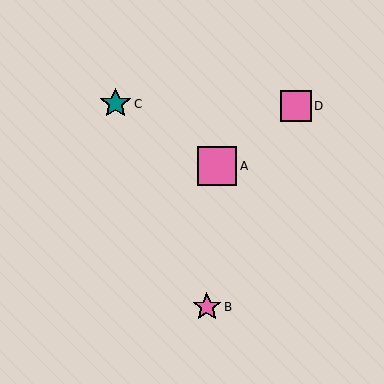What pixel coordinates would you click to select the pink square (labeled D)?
Click at (296, 106) to select the pink square D.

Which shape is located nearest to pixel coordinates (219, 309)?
The pink star (labeled B) at (207, 307) is nearest to that location.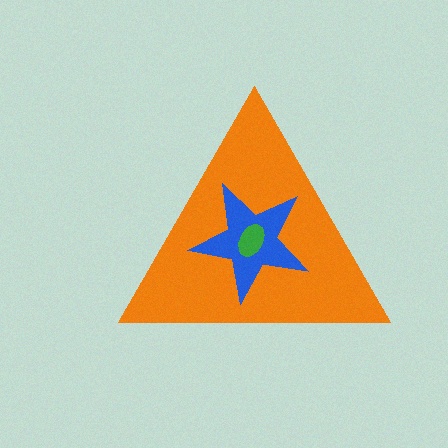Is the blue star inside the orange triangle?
Yes.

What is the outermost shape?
The orange triangle.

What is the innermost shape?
The green ellipse.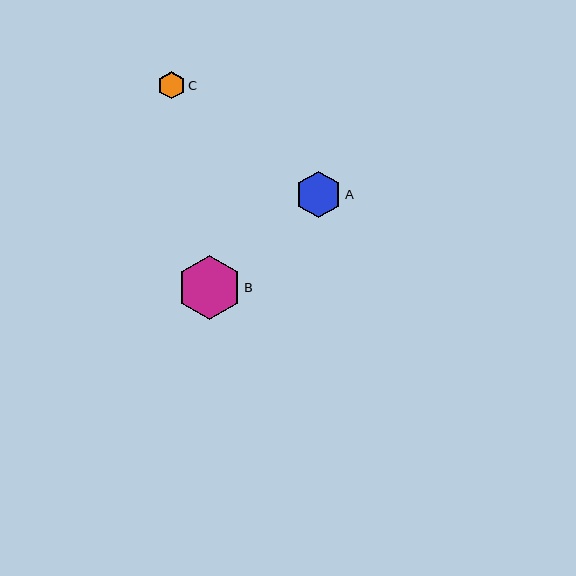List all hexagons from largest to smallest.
From largest to smallest: B, A, C.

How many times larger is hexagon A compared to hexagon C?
Hexagon A is approximately 1.7 times the size of hexagon C.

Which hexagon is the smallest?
Hexagon C is the smallest with a size of approximately 28 pixels.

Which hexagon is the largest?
Hexagon B is the largest with a size of approximately 64 pixels.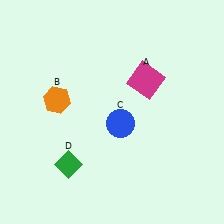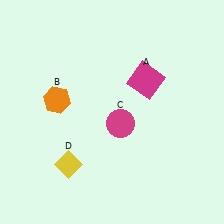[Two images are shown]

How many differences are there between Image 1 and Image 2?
There are 2 differences between the two images.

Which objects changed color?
C changed from blue to magenta. D changed from green to yellow.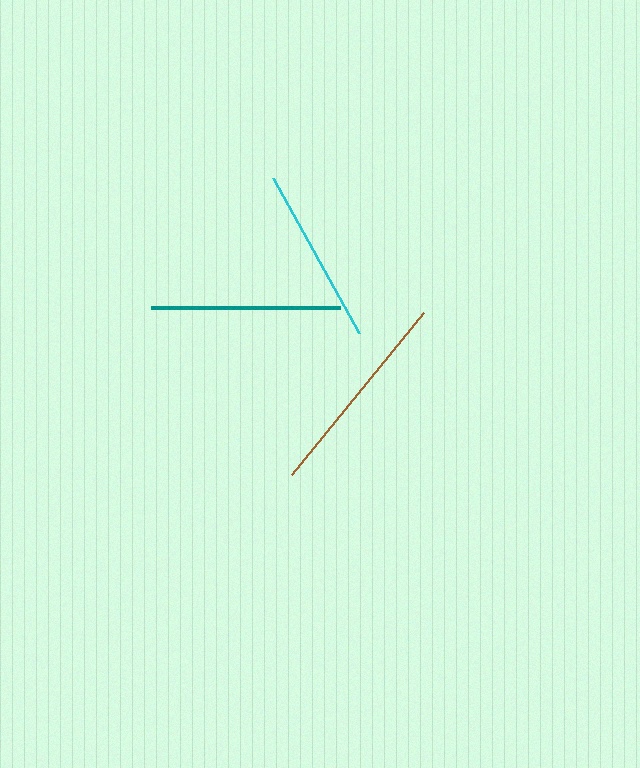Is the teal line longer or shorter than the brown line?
The brown line is longer than the teal line.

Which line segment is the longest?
The brown line is the longest at approximately 209 pixels.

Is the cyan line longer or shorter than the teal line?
The teal line is longer than the cyan line.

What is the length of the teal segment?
The teal segment is approximately 189 pixels long.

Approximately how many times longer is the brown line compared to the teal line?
The brown line is approximately 1.1 times the length of the teal line.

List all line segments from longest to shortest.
From longest to shortest: brown, teal, cyan.